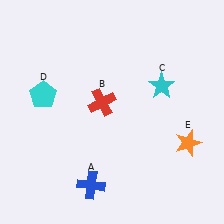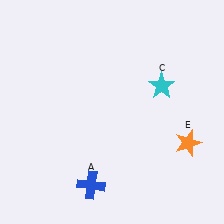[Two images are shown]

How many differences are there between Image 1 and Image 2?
There are 2 differences between the two images.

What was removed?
The cyan pentagon (D), the red cross (B) were removed in Image 2.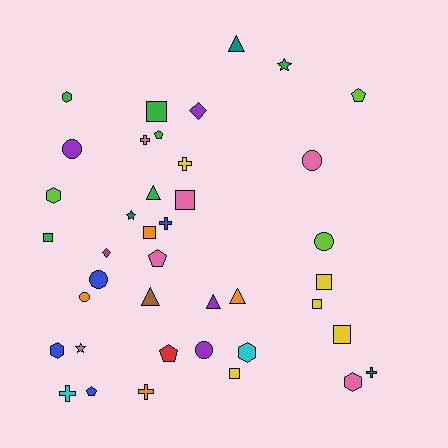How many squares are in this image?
There are 8 squares.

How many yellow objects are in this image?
There are 5 yellow objects.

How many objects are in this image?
There are 40 objects.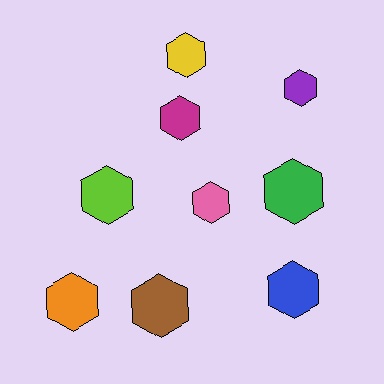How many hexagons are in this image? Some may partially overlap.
There are 9 hexagons.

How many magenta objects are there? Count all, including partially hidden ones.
There is 1 magenta object.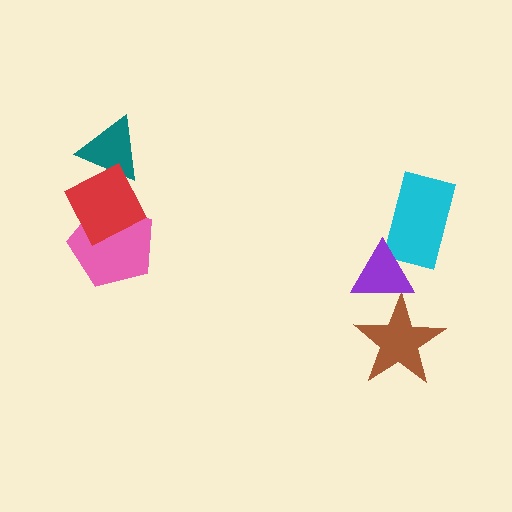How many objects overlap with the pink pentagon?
1 object overlaps with the pink pentagon.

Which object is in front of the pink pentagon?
The red square is in front of the pink pentagon.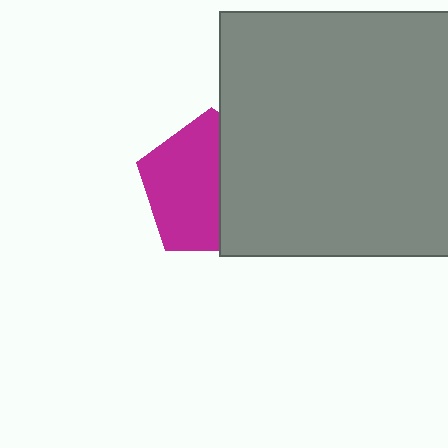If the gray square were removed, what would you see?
You would see the complete magenta pentagon.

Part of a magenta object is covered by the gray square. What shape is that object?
It is a pentagon.